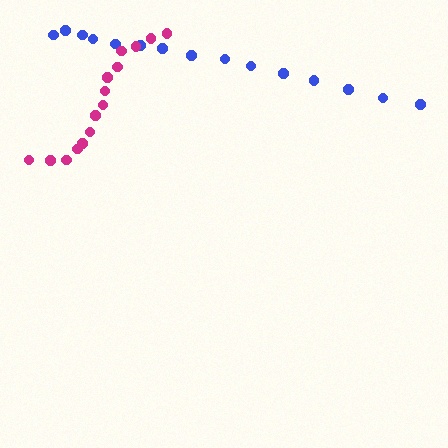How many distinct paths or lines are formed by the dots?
There are 2 distinct paths.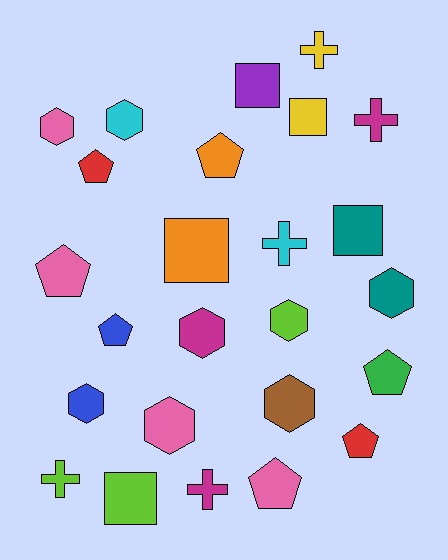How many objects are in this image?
There are 25 objects.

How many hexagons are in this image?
There are 8 hexagons.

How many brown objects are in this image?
There is 1 brown object.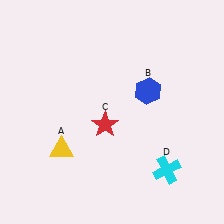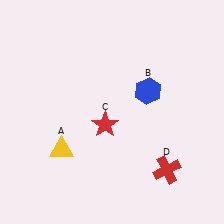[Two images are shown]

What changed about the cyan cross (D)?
In Image 1, D is cyan. In Image 2, it changed to red.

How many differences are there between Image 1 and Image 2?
There is 1 difference between the two images.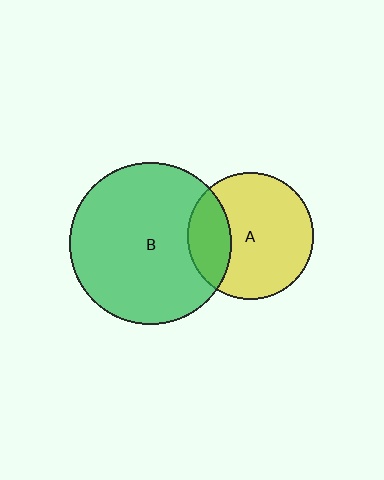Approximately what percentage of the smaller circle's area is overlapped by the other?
Approximately 25%.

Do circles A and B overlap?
Yes.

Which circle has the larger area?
Circle B (green).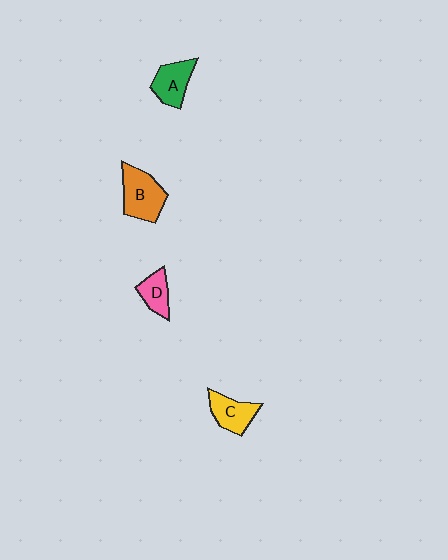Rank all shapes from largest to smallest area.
From largest to smallest: B (orange), A (green), C (yellow), D (pink).